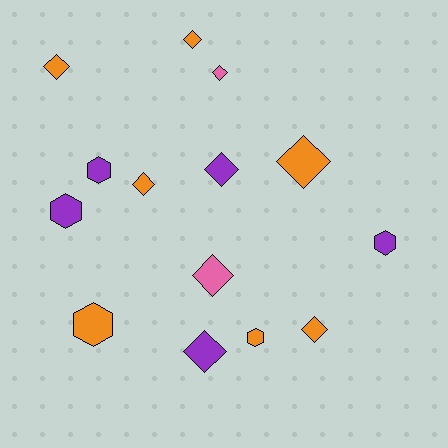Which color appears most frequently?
Orange, with 7 objects.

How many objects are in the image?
There are 14 objects.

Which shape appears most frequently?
Diamond, with 9 objects.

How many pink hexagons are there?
There are no pink hexagons.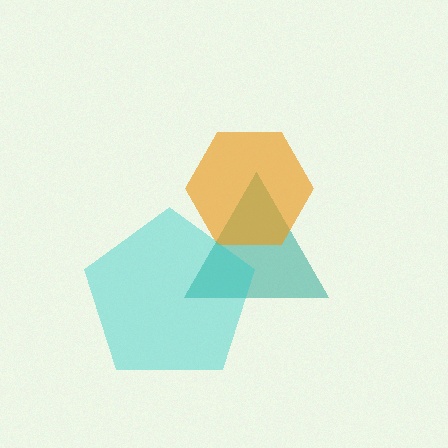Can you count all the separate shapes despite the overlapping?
Yes, there are 3 separate shapes.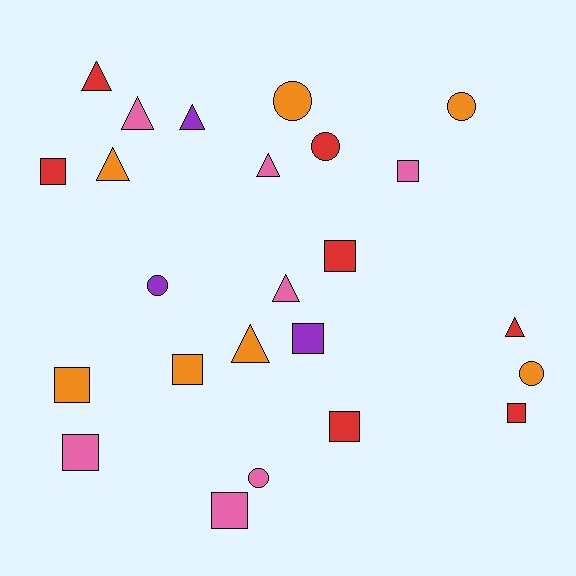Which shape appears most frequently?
Square, with 10 objects.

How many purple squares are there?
There is 1 purple square.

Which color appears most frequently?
Red, with 7 objects.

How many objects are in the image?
There are 24 objects.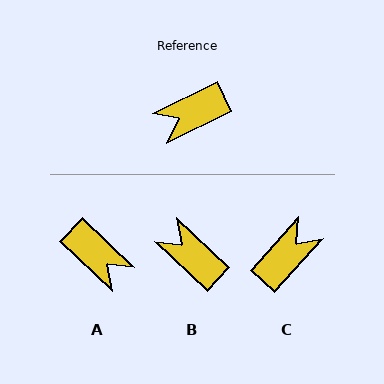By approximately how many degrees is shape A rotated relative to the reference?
Approximately 110 degrees counter-clockwise.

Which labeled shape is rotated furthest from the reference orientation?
C, about 158 degrees away.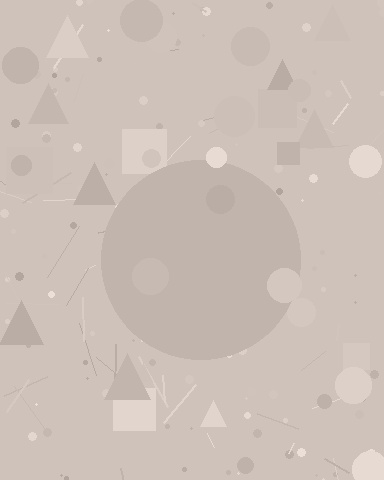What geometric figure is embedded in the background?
A circle is embedded in the background.